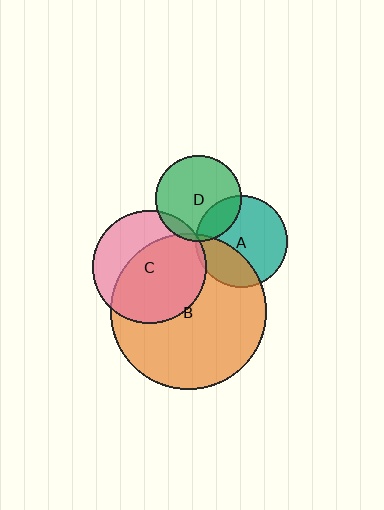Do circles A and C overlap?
Yes.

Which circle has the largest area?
Circle B (orange).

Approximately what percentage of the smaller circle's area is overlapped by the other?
Approximately 5%.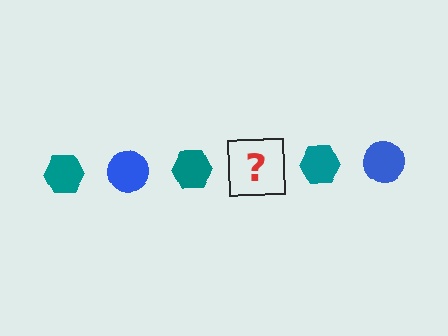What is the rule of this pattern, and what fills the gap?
The rule is that the pattern alternates between teal hexagon and blue circle. The gap should be filled with a blue circle.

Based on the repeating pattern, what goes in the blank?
The blank should be a blue circle.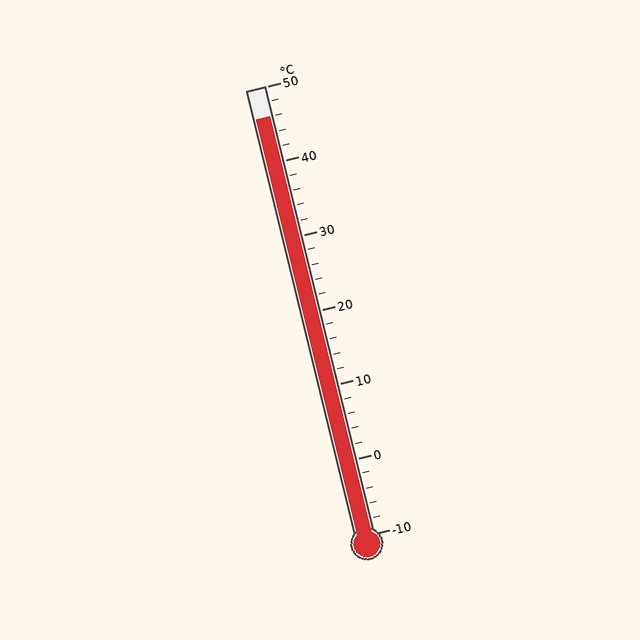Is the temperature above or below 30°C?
The temperature is above 30°C.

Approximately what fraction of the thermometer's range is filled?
The thermometer is filled to approximately 95% of its range.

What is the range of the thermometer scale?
The thermometer scale ranges from -10°C to 50°C.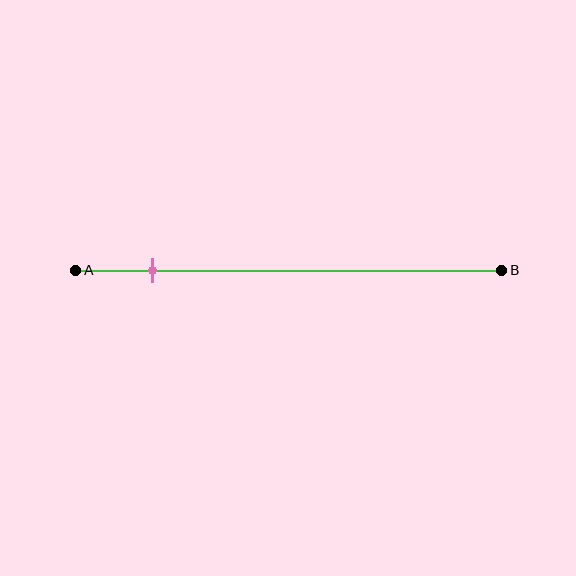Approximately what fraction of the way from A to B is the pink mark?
The pink mark is approximately 20% of the way from A to B.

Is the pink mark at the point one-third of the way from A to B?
No, the mark is at about 20% from A, not at the 33% one-third point.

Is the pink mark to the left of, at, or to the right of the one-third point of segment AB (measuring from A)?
The pink mark is to the left of the one-third point of segment AB.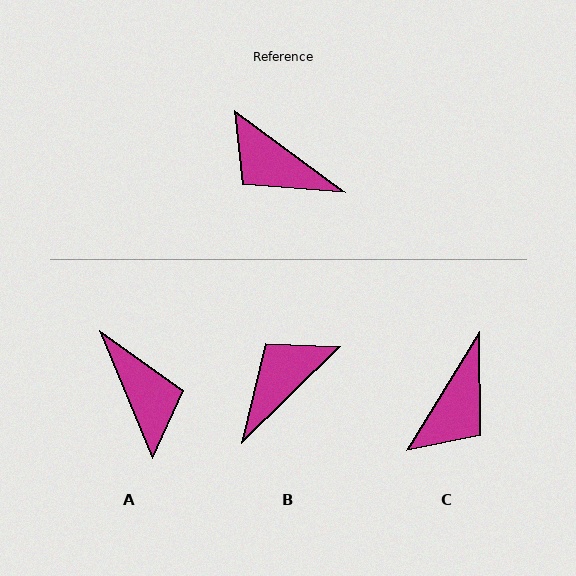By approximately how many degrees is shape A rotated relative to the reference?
Approximately 149 degrees counter-clockwise.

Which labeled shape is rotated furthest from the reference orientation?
A, about 149 degrees away.